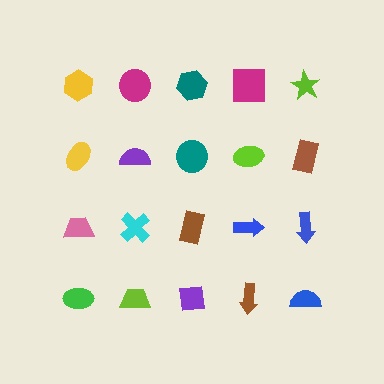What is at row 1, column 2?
A magenta circle.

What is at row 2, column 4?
A lime ellipse.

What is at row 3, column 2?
A cyan cross.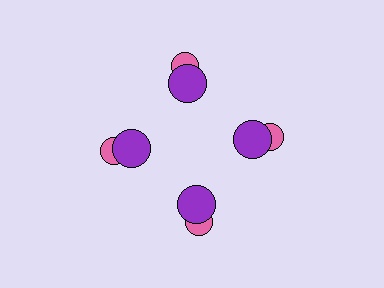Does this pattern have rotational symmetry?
Yes, this pattern has 4-fold rotational symmetry. It looks the same after rotating 90 degrees around the center.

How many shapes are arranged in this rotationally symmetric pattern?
There are 8 shapes, arranged in 4 groups of 2.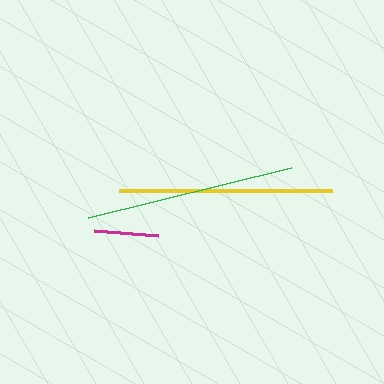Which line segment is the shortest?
The magenta line is the shortest at approximately 64 pixels.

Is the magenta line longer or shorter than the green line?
The green line is longer than the magenta line.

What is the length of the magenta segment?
The magenta segment is approximately 64 pixels long.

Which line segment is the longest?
The yellow line is the longest at approximately 213 pixels.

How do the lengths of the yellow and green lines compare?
The yellow and green lines are approximately the same length.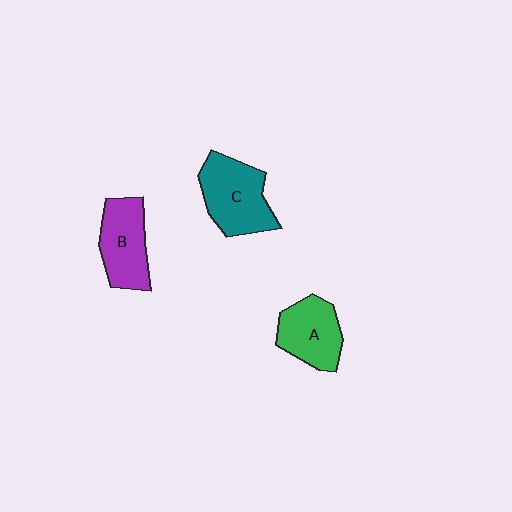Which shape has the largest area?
Shape C (teal).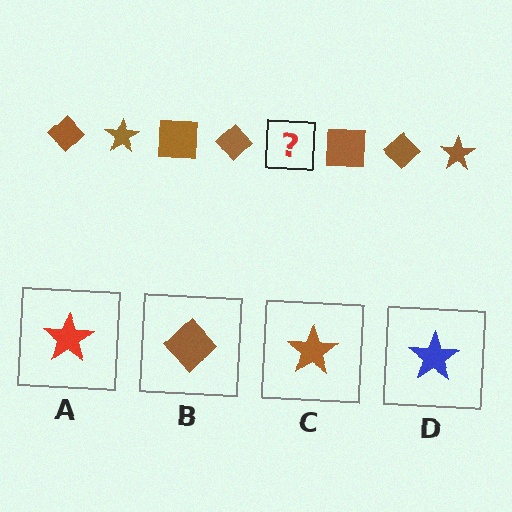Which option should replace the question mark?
Option C.